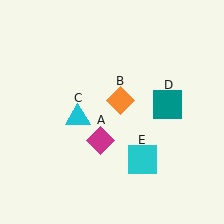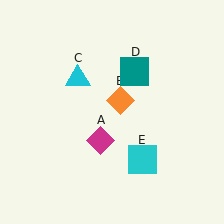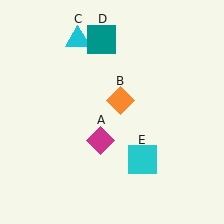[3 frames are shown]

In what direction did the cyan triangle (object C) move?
The cyan triangle (object C) moved up.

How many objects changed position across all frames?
2 objects changed position: cyan triangle (object C), teal square (object D).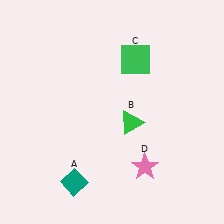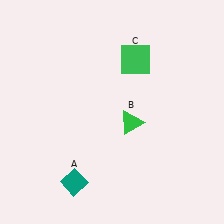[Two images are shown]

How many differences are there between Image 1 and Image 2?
There is 1 difference between the two images.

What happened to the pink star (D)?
The pink star (D) was removed in Image 2. It was in the bottom-right area of Image 1.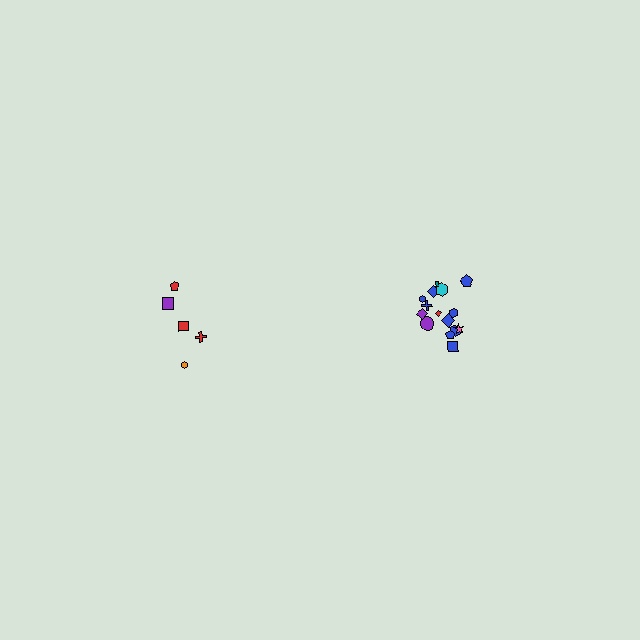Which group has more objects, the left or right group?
The right group.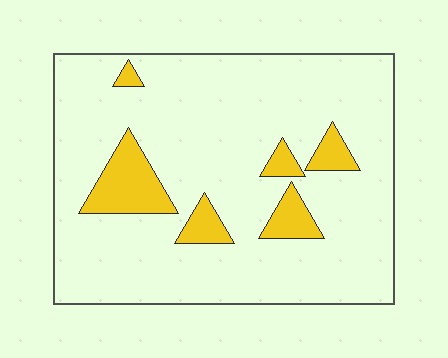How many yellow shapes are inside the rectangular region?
6.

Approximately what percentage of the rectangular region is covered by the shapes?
Approximately 15%.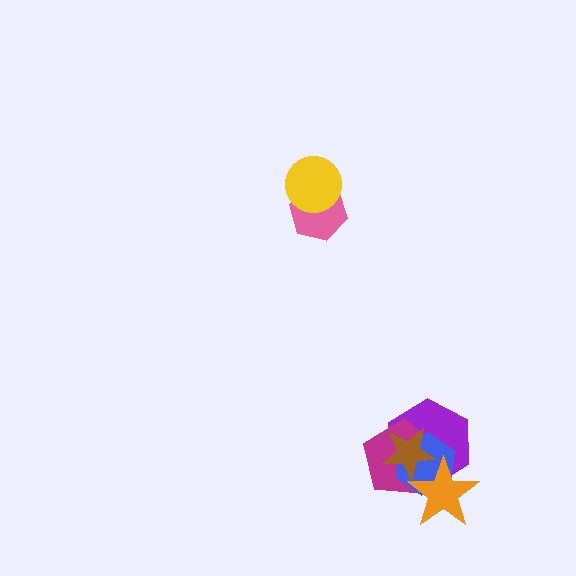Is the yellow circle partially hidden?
No, no other shape covers it.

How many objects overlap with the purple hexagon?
4 objects overlap with the purple hexagon.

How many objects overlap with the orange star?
4 objects overlap with the orange star.